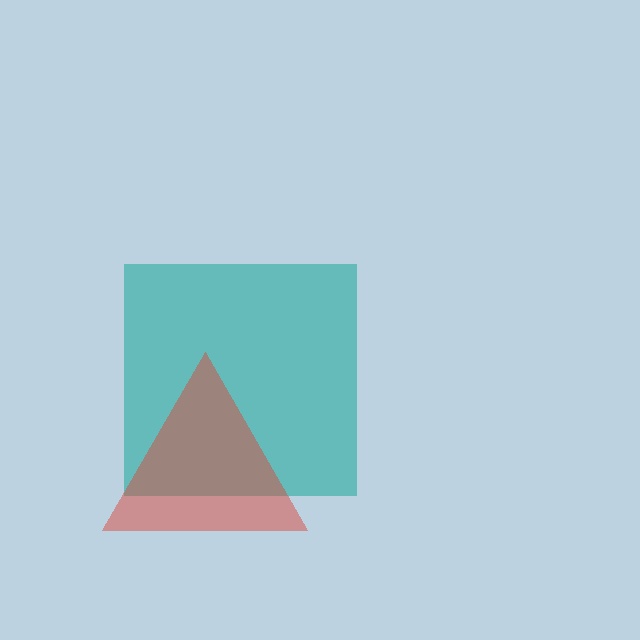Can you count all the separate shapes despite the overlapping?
Yes, there are 2 separate shapes.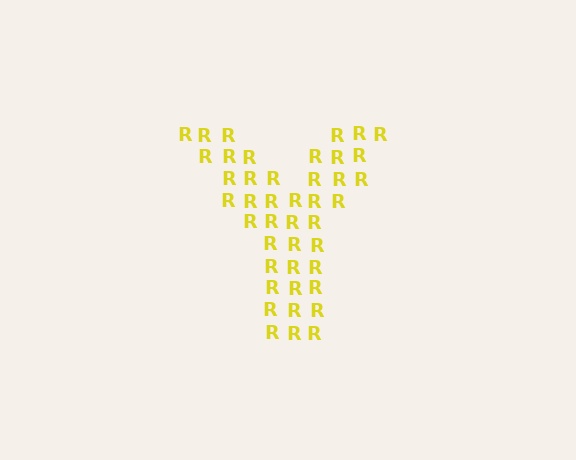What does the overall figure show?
The overall figure shows the letter Y.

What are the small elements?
The small elements are letter R's.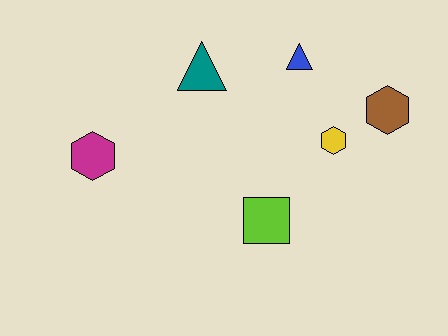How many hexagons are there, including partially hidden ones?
There are 3 hexagons.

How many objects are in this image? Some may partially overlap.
There are 6 objects.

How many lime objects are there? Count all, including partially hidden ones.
There is 1 lime object.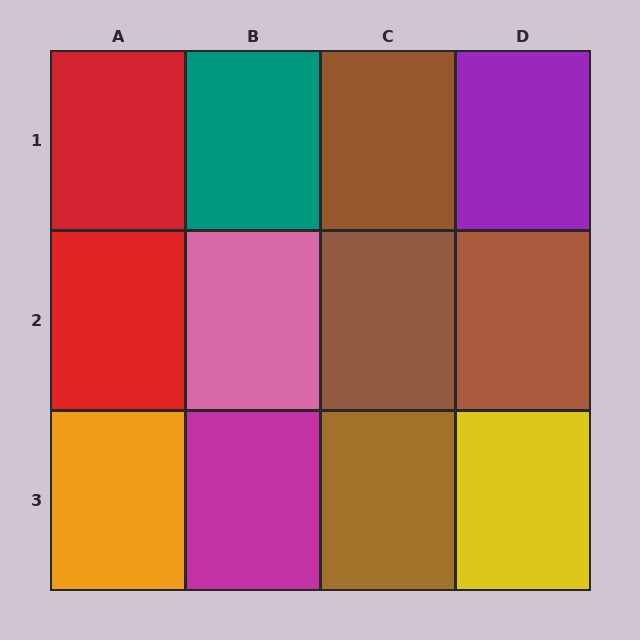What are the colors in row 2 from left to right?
Red, pink, brown, brown.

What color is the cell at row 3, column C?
Brown.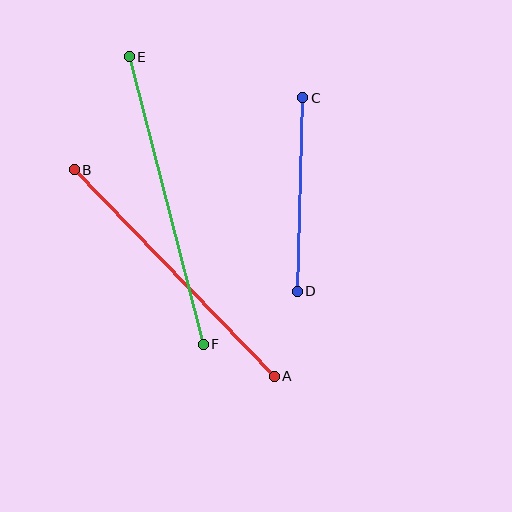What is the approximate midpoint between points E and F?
The midpoint is at approximately (166, 200) pixels.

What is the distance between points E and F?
The distance is approximately 297 pixels.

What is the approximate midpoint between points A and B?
The midpoint is at approximately (174, 273) pixels.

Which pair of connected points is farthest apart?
Points E and F are farthest apart.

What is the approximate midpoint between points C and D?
The midpoint is at approximately (300, 195) pixels.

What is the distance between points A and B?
The distance is approximately 287 pixels.